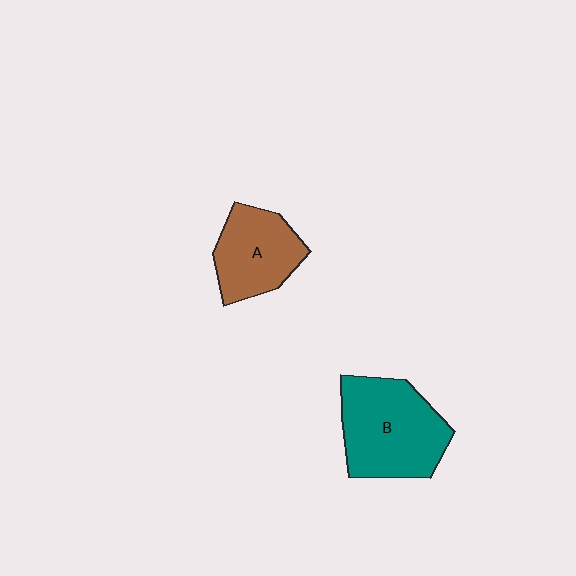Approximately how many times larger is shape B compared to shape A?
Approximately 1.4 times.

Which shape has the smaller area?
Shape A (brown).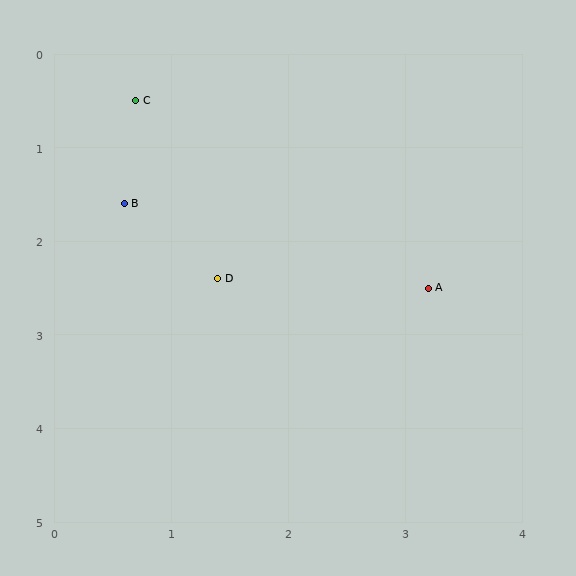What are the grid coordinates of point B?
Point B is at approximately (0.6, 1.6).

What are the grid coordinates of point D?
Point D is at approximately (1.4, 2.4).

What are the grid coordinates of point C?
Point C is at approximately (0.7, 0.5).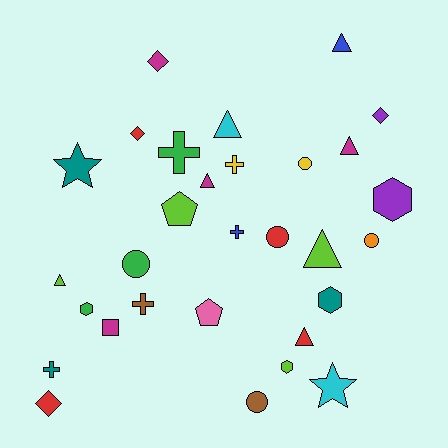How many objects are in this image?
There are 30 objects.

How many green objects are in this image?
There are 3 green objects.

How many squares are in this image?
There is 1 square.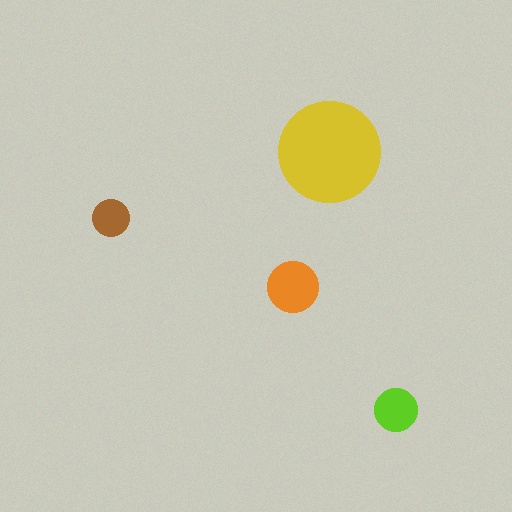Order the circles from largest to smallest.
the yellow one, the orange one, the lime one, the brown one.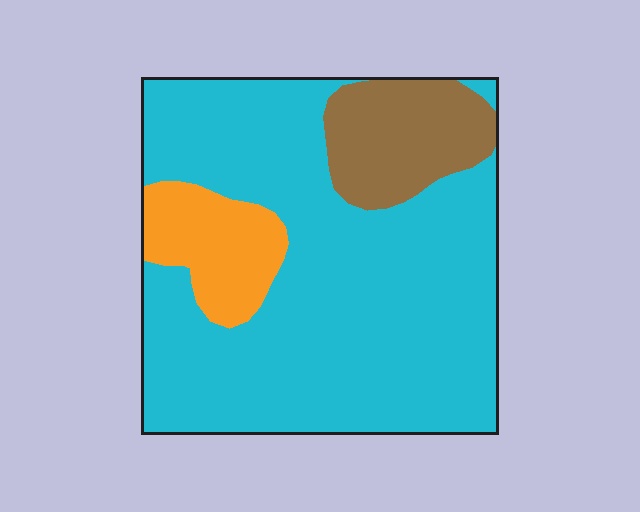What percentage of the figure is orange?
Orange covers roughly 10% of the figure.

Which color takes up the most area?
Cyan, at roughly 75%.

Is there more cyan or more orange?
Cyan.